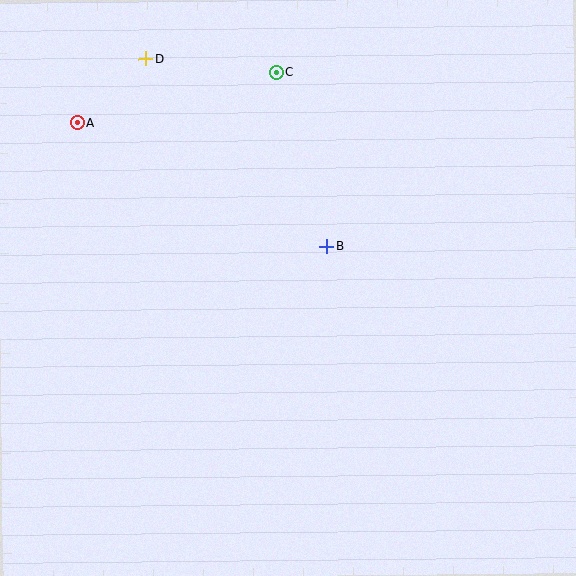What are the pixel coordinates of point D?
Point D is at (145, 59).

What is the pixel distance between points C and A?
The distance between C and A is 205 pixels.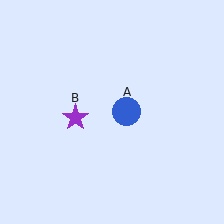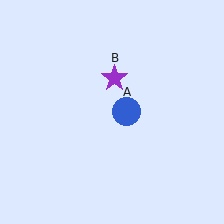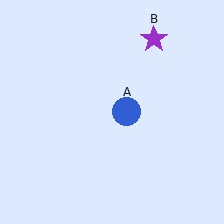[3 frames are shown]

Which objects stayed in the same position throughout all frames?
Blue circle (object A) remained stationary.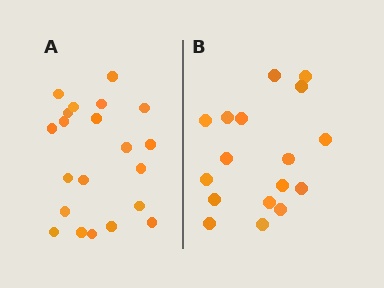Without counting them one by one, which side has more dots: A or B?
Region A (the left region) has more dots.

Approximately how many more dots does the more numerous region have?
Region A has about 4 more dots than region B.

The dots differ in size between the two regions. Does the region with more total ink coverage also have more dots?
No. Region B has more total ink coverage because its dots are larger, but region A actually contains more individual dots. Total area can be misleading — the number of items is what matters here.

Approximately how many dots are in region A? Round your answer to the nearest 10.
About 20 dots. (The exact count is 21, which rounds to 20.)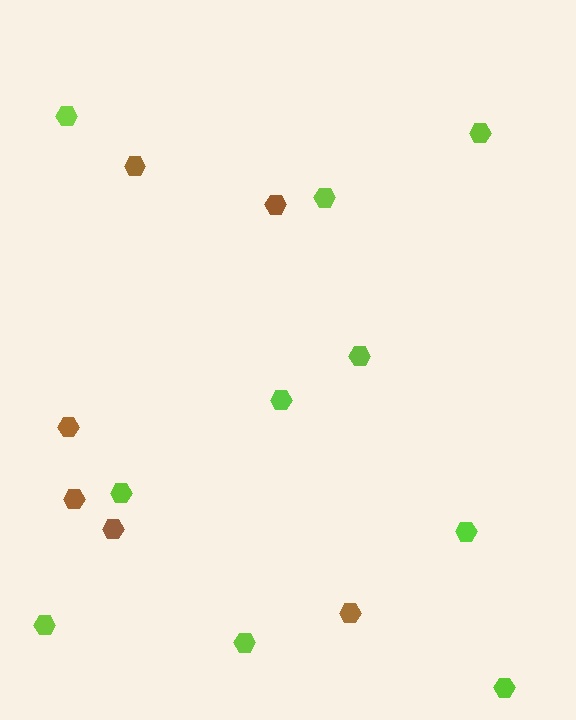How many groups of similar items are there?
There are 2 groups: one group of lime hexagons (10) and one group of brown hexagons (6).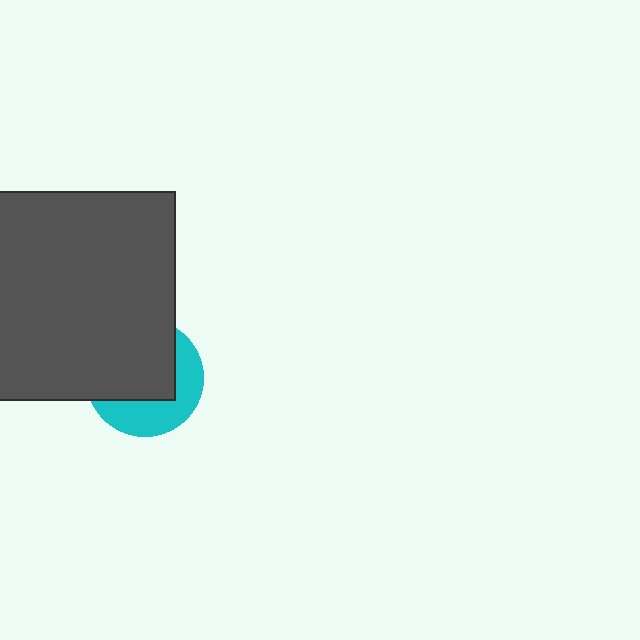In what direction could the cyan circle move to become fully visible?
The cyan circle could move toward the lower-right. That would shift it out from behind the dark gray rectangle entirely.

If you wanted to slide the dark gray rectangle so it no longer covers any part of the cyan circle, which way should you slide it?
Slide it toward the upper-left — that is the most direct way to separate the two shapes.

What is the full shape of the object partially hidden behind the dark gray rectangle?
The partially hidden object is a cyan circle.